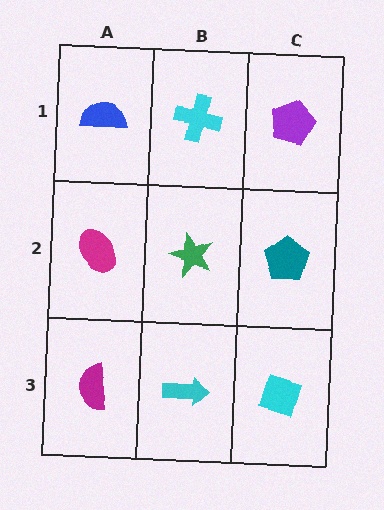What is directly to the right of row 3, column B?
A cyan diamond.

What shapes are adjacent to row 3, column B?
A green star (row 2, column B), a magenta semicircle (row 3, column A), a cyan diamond (row 3, column C).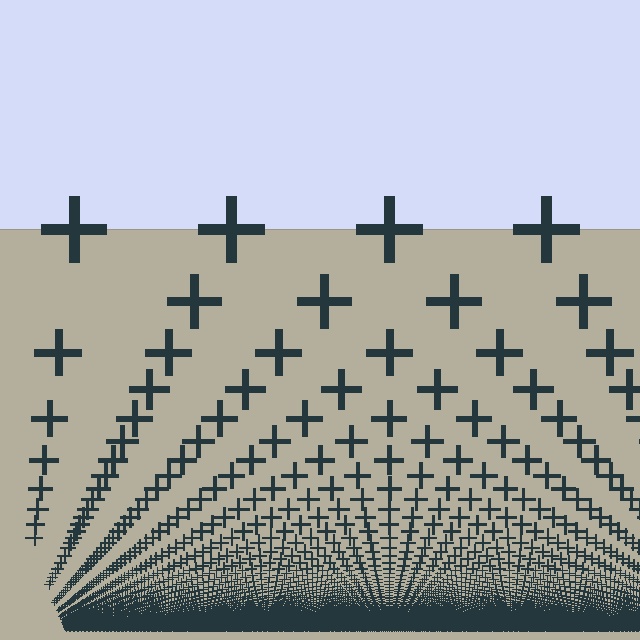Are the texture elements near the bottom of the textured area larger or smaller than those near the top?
Smaller. The gradient is inverted — elements near the bottom are smaller and denser.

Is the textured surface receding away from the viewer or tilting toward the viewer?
The surface appears to tilt toward the viewer. Texture elements get larger and sparser toward the top.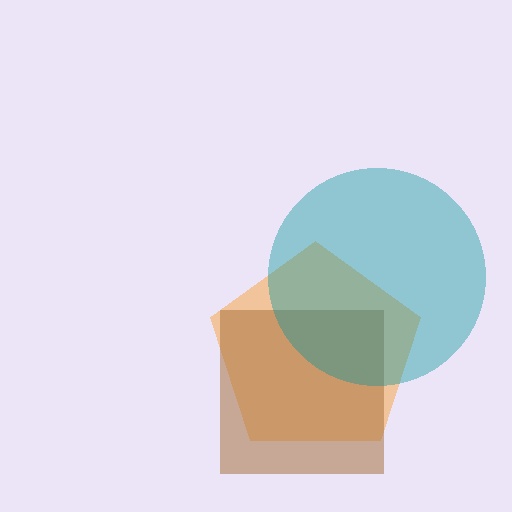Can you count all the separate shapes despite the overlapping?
Yes, there are 3 separate shapes.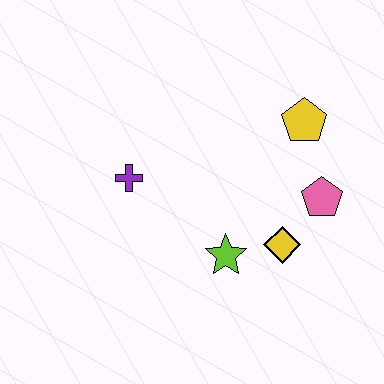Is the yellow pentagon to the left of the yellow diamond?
No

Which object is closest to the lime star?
The yellow diamond is closest to the lime star.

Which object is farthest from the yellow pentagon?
The purple cross is farthest from the yellow pentagon.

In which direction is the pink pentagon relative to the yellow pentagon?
The pink pentagon is below the yellow pentagon.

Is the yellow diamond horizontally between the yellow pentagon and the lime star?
Yes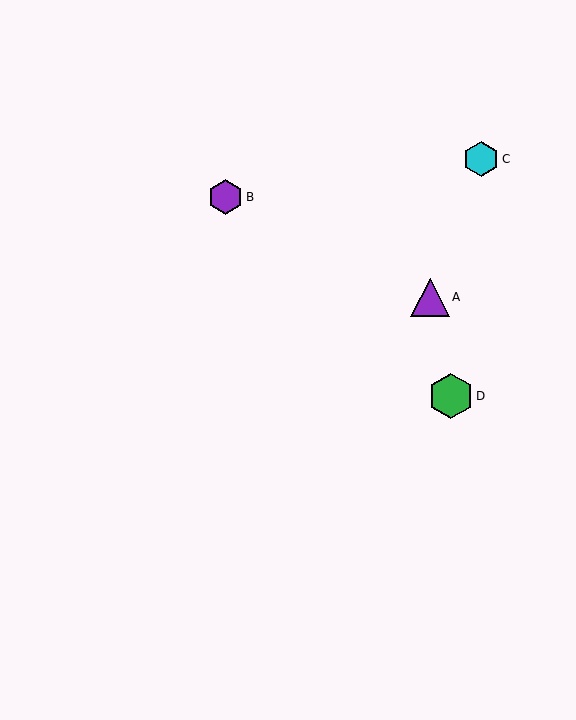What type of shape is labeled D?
Shape D is a green hexagon.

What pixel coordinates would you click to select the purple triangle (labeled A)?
Click at (430, 297) to select the purple triangle A.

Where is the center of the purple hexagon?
The center of the purple hexagon is at (226, 197).